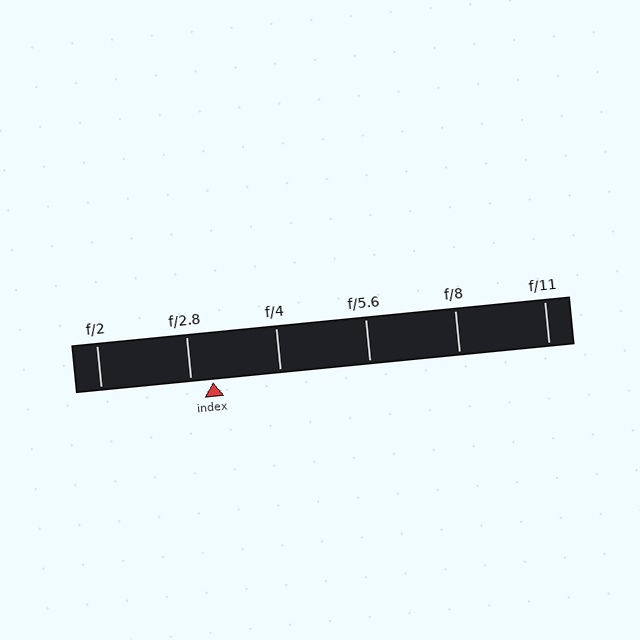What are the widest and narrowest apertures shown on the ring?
The widest aperture shown is f/2 and the narrowest is f/11.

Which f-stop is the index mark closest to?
The index mark is closest to f/2.8.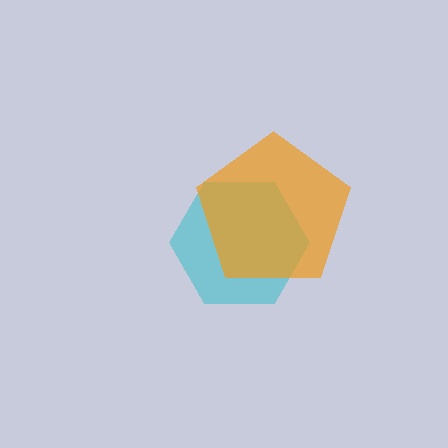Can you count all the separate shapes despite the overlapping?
Yes, there are 2 separate shapes.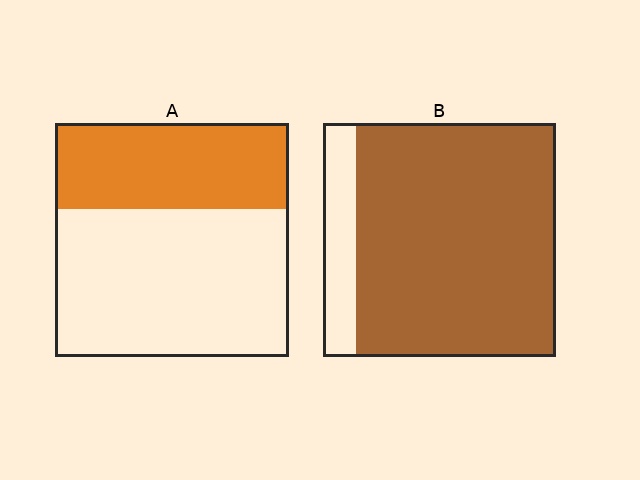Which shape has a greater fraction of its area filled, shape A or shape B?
Shape B.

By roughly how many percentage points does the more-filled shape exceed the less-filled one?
By roughly 50 percentage points (B over A).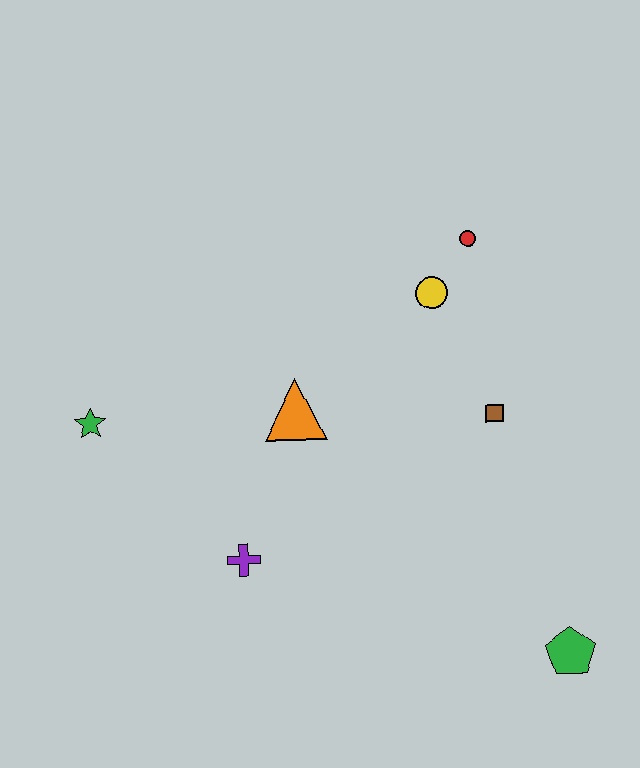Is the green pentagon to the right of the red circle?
Yes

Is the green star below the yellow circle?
Yes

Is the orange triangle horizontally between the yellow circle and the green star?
Yes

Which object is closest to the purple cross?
The orange triangle is closest to the purple cross.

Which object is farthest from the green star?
The green pentagon is farthest from the green star.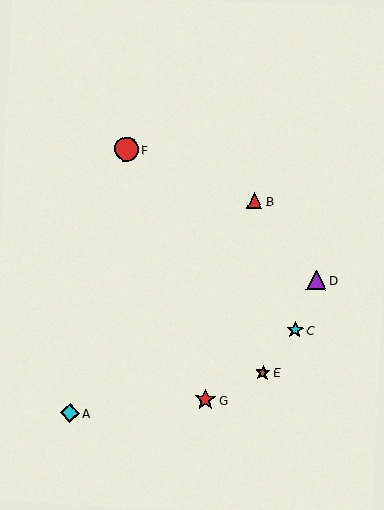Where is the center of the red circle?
The center of the red circle is at (126, 149).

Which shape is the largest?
The red circle (labeled F) is the largest.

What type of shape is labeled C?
Shape C is a cyan star.